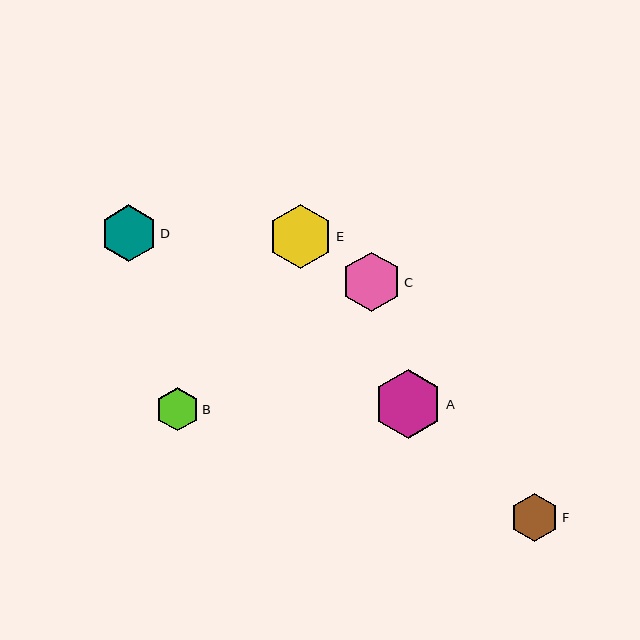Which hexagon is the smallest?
Hexagon B is the smallest with a size of approximately 43 pixels.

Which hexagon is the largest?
Hexagon A is the largest with a size of approximately 69 pixels.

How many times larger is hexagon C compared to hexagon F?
Hexagon C is approximately 1.2 times the size of hexagon F.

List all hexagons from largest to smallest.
From largest to smallest: A, E, C, D, F, B.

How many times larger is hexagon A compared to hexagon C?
Hexagon A is approximately 1.2 times the size of hexagon C.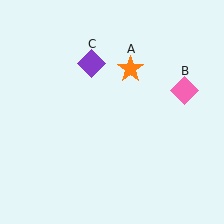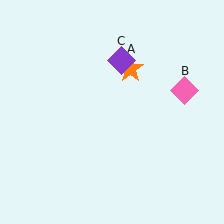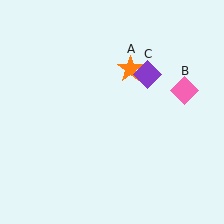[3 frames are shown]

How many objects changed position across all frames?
1 object changed position: purple diamond (object C).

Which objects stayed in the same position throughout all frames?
Orange star (object A) and pink diamond (object B) remained stationary.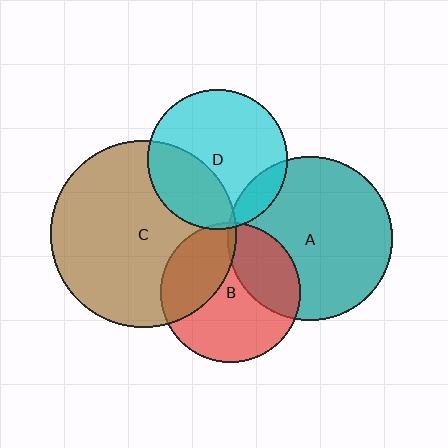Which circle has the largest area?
Circle C (brown).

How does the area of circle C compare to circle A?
Approximately 1.3 times.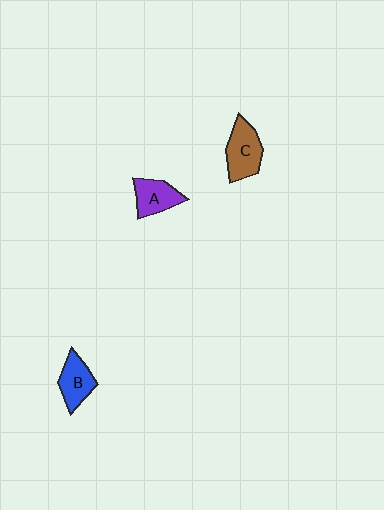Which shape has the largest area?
Shape C (brown).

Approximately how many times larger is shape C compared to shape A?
Approximately 1.3 times.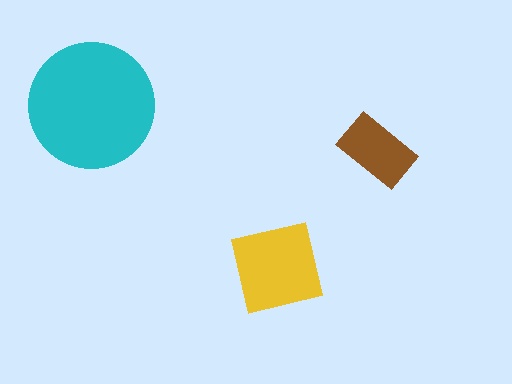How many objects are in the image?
There are 3 objects in the image.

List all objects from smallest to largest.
The brown rectangle, the yellow square, the cyan circle.